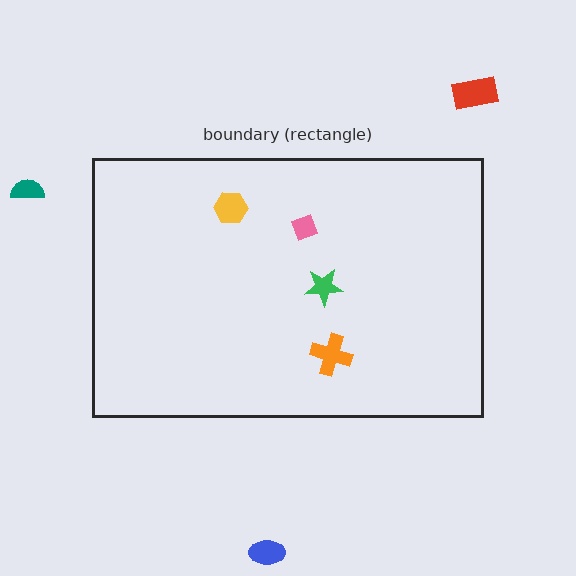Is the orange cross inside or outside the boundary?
Inside.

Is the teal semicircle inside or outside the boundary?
Outside.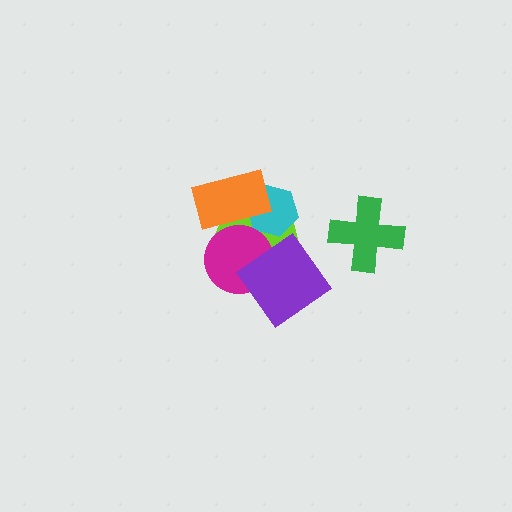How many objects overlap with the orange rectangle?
3 objects overlap with the orange rectangle.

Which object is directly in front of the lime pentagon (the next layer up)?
The cyan hexagon is directly in front of the lime pentagon.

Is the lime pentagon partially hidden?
Yes, it is partially covered by another shape.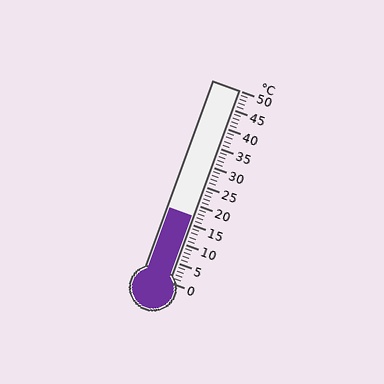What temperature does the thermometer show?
The thermometer shows approximately 17°C.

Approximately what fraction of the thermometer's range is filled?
The thermometer is filled to approximately 35% of its range.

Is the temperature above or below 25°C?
The temperature is below 25°C.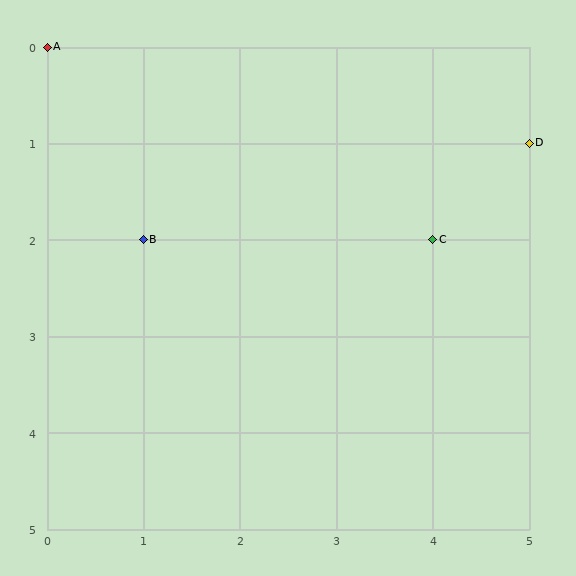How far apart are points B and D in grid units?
Points B and D are 4 columns and 1 row apart (about 4.1 grid units diagonally).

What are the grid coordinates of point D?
Point D is at grid coordinates (5, 1).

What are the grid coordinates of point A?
Point A is at grid coordinates (0, 0).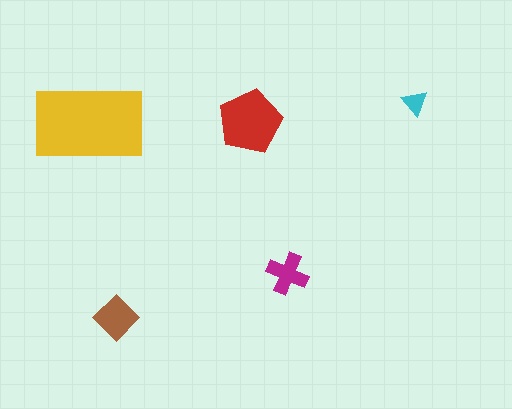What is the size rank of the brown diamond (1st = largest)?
3rd.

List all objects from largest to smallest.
The yellow rectangle, the red pentagon, the brown diamond, the magenta cross, the cyan triangle.